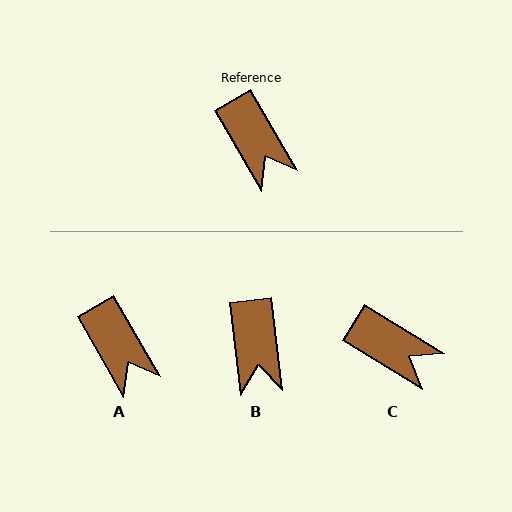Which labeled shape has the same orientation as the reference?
A.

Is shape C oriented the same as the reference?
No, it is off by about 29 degrees.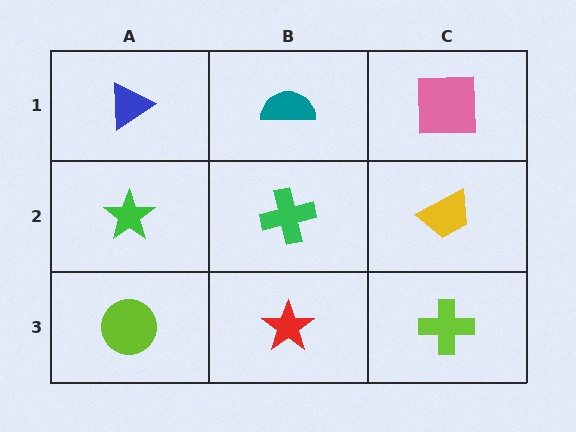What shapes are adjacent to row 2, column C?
A pink square (row 1, column C), a lime cross (row 3, column C), a green cross (row 2, column B).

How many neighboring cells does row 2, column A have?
3.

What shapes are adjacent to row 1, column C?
A yellow trapezoid (row 2, column C), a teal semicircle (row 1, column B).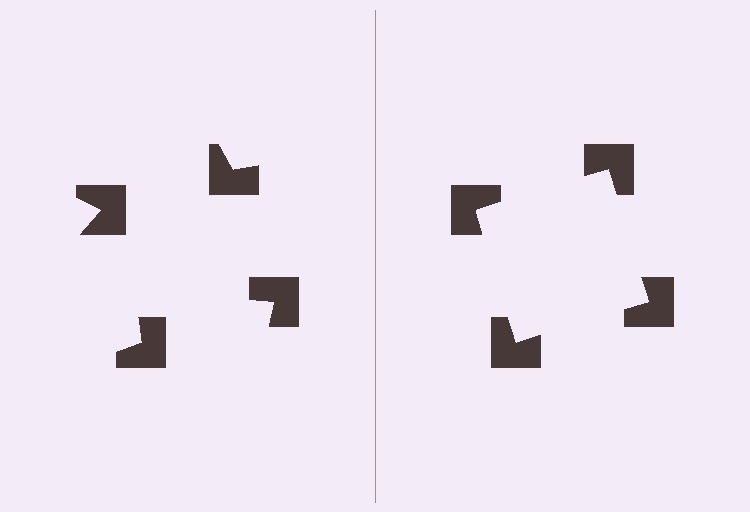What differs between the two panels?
The notched squares are positioned identically on both sides; only the wedge orientations differ. On the right they align to a square; on the left they are misaligned.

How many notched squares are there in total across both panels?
8 — 4 on each side.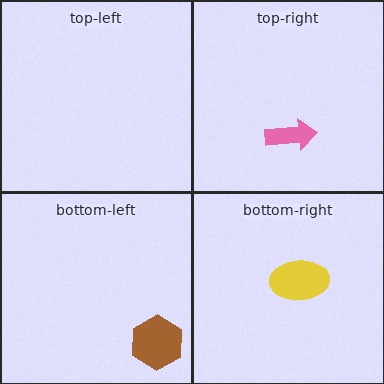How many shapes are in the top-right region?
1.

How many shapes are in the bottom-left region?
1.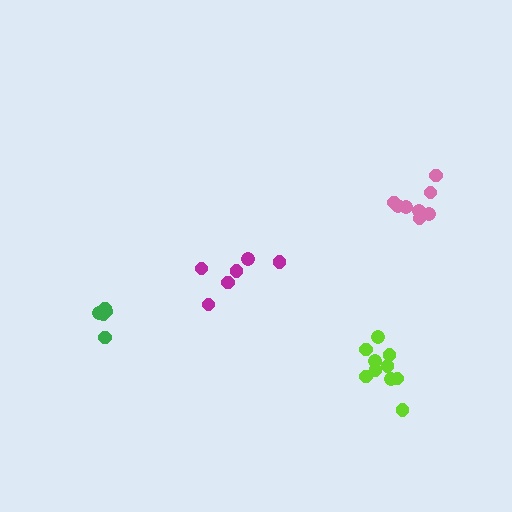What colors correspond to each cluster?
The clusters are colored: green, lime, pink, magenta.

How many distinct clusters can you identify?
There are 4 distinct clusters.